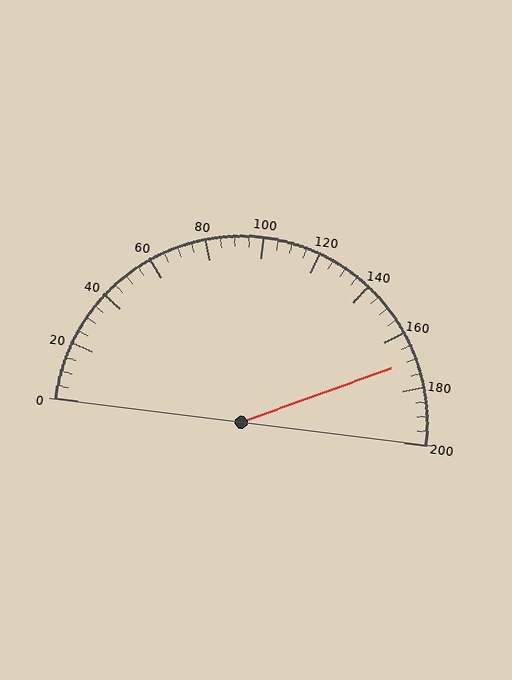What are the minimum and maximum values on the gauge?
The gauge ranges from 0 to 200.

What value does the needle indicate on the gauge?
The needle indicates approximately 170.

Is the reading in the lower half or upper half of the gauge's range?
The reading is in the upper half of the range (0 to 200).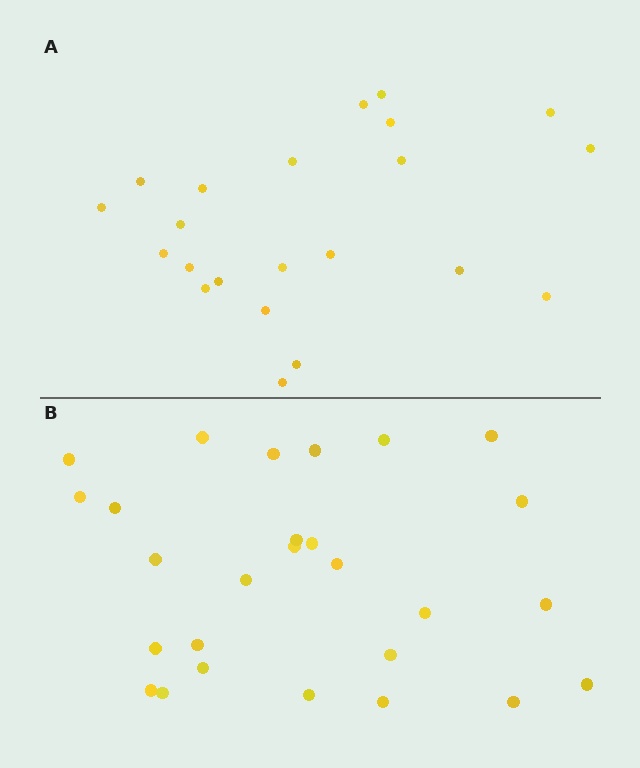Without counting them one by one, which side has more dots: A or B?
Region B (the bottom region) has more dots.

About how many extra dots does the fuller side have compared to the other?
Region B has about 5 more dots than region A.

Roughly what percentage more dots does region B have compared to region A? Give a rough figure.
About 25% more.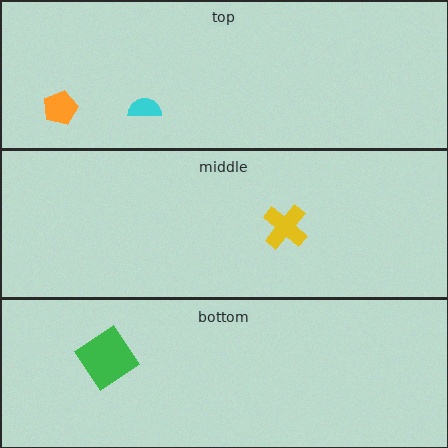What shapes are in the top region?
The orange pentagon, the cyan semicircle.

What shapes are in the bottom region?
The green diamond.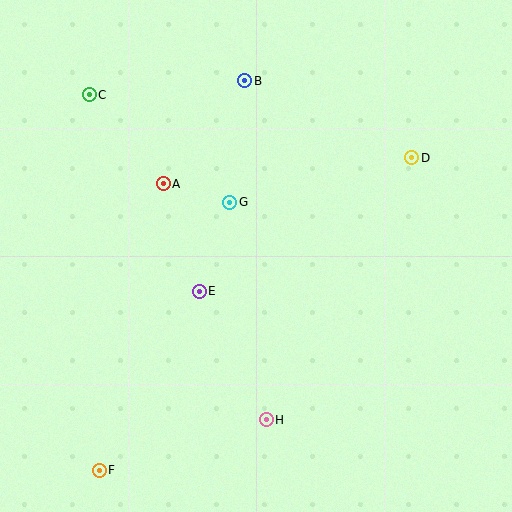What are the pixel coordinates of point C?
Point C is at (89, 95).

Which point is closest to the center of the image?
Point G at (230, 202) is closest to the center.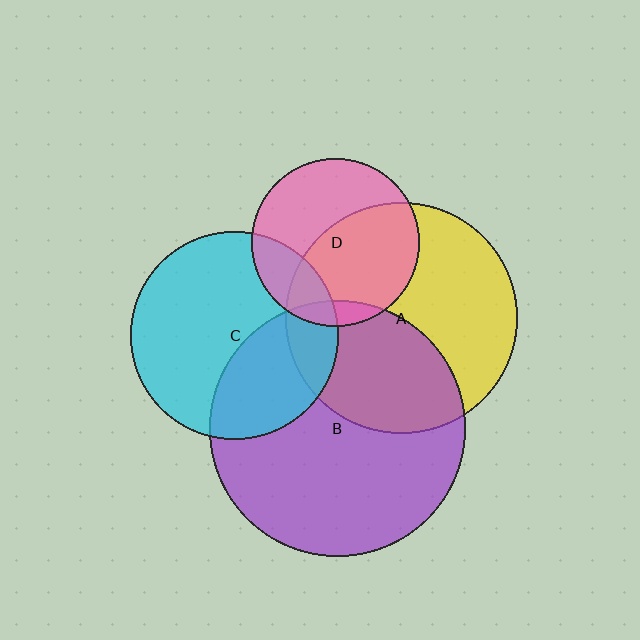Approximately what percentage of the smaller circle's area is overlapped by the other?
Approximately 10%.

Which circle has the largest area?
Circle B (purple).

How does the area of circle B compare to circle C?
Approximately 1.5 times.